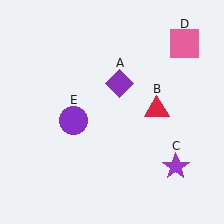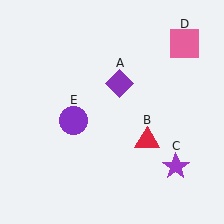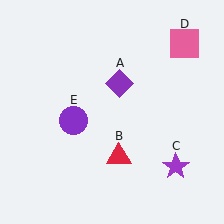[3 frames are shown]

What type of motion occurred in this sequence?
The red triangle (object B) rotated clockwise around the center of the scene.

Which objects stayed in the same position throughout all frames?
Purple diamond (object A) and purple star (object C) and pink square (object D) and purple circle (object E) remained stationary.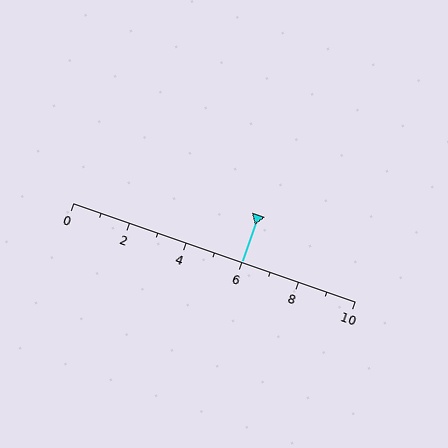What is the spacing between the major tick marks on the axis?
The major ticks are spaced 2 apart.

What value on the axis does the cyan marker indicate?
The marker indicates approximately 6.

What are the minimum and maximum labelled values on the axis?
The axis runs from 0 to 10.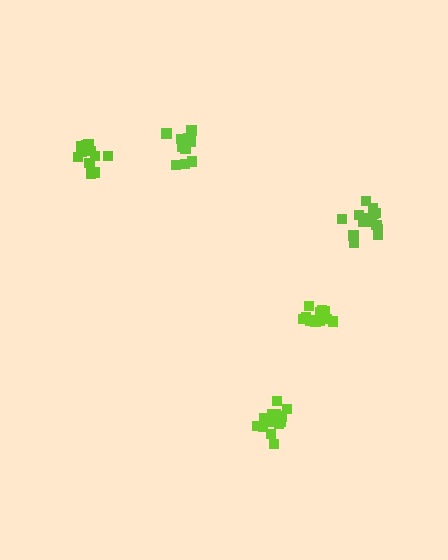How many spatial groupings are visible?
There are 5 spatial groupings.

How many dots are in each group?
Group 1: 12 dots, Group 2: 12 dots, Group 3: 14 dots, Group 4: 15 dots, Group 5: 17 dots (70 total).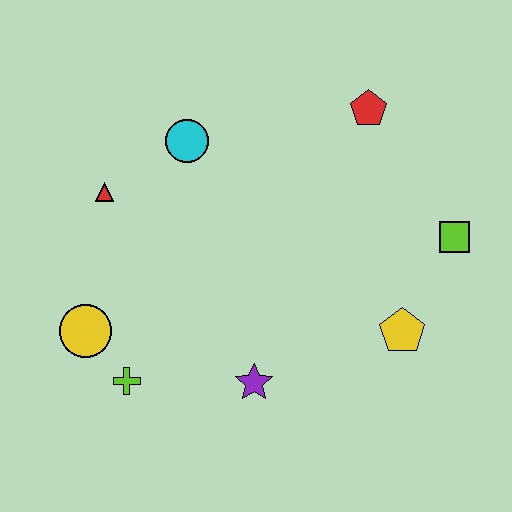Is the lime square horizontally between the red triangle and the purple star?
No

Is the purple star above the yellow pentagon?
No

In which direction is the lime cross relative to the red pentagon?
The lime cross is below the red pentagon.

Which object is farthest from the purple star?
The red pentagon is farthest from the purple star.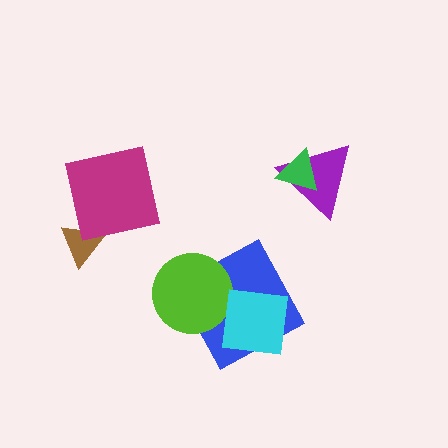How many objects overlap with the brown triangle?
1 object overlaps with the brown triangle.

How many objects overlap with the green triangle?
1 object overlaps with the green triangle.